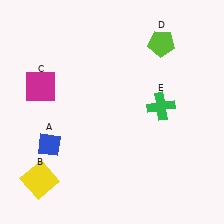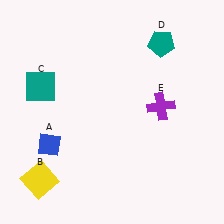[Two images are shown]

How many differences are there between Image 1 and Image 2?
There are 3 differences between the two images.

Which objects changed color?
C changed from magenta to teal. D changed from lime to teal. E changed from green to purple.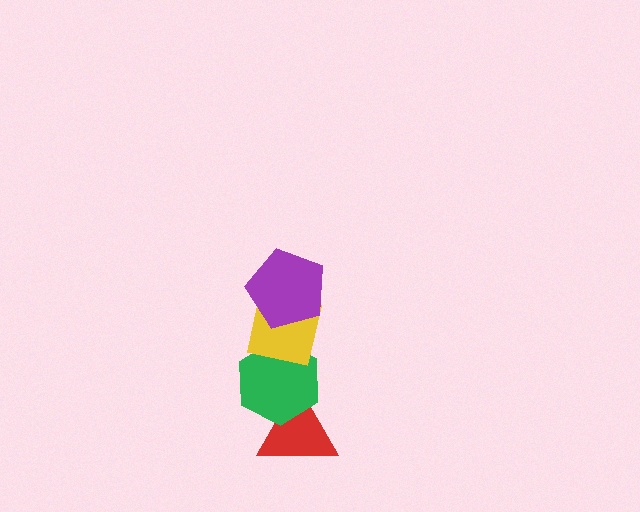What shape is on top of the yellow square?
The purple pentagon is on top of the yellow square.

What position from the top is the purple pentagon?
The purple pentagon is 1st from the top.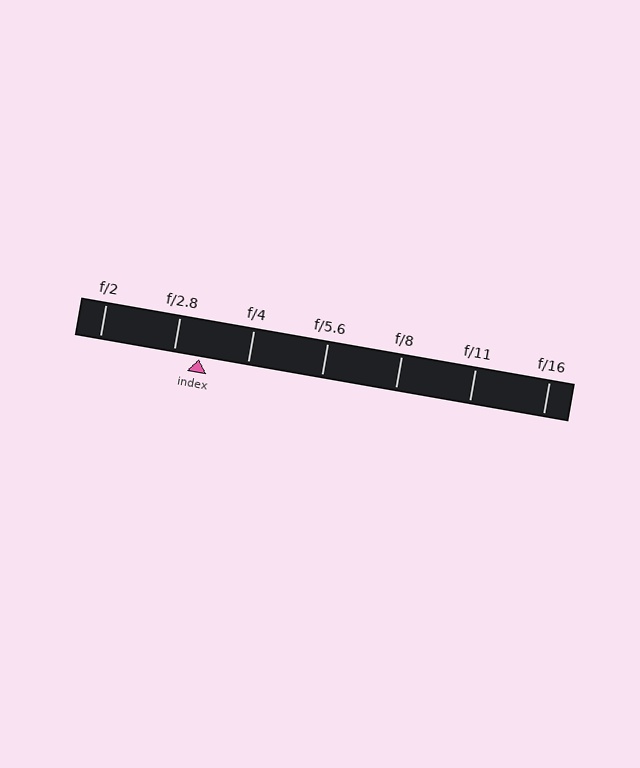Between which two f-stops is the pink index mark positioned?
The index mark is between f/2.8 and f/4.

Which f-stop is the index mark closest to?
The index mark is closest to f/2.8.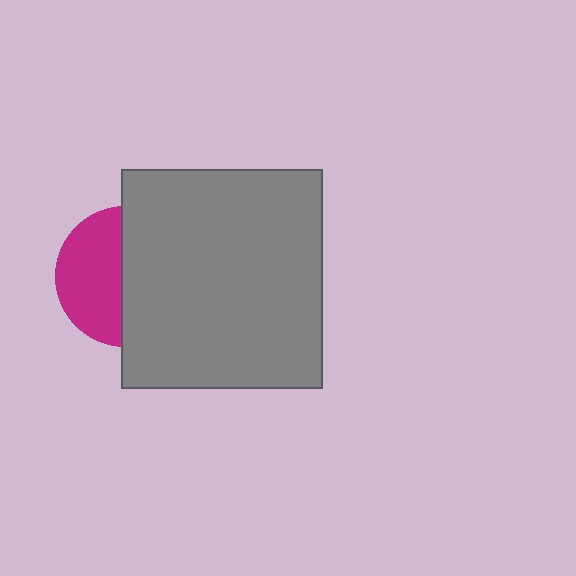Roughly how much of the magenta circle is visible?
About half of it is visible (roughly 46%).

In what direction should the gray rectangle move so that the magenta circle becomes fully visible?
The gray rectangle should move right. That is the shortest direction to clear the overlap and leave the magenta circle fully visible.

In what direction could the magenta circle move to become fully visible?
The magenta circle could move left. That would shift it out from behind the gray rectangle entirely.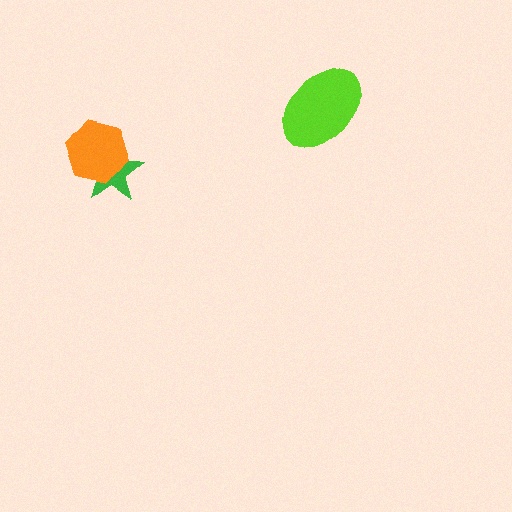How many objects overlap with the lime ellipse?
0 objects overlap with the lime ellipse.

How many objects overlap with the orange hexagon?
1 object overlaps with the orange hexagon.